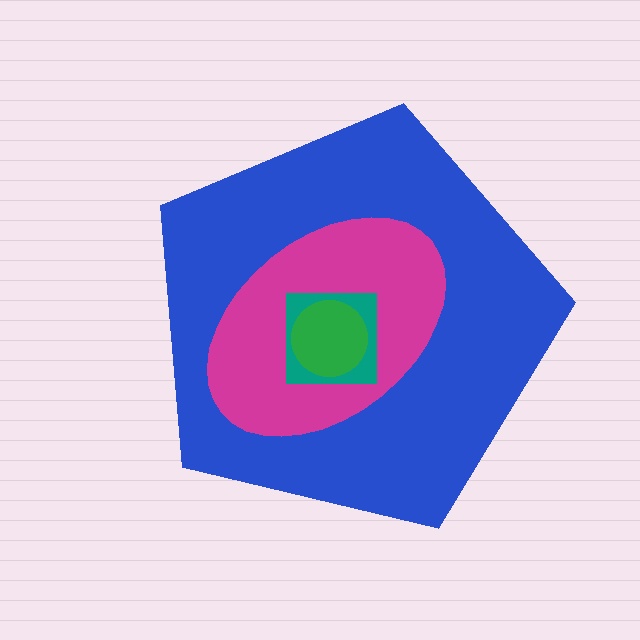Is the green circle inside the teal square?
Yes.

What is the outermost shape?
The blue pentagon.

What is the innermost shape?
The green circle.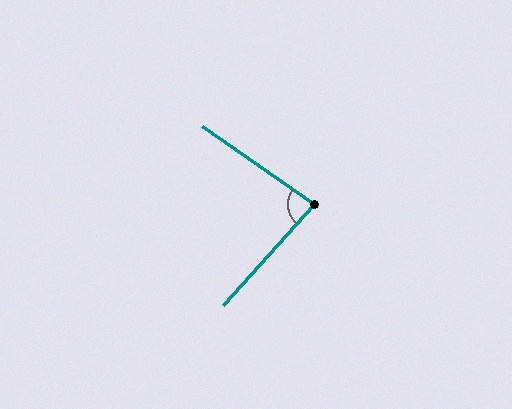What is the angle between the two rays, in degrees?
Approximately 83 degrees.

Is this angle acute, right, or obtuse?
It is acute.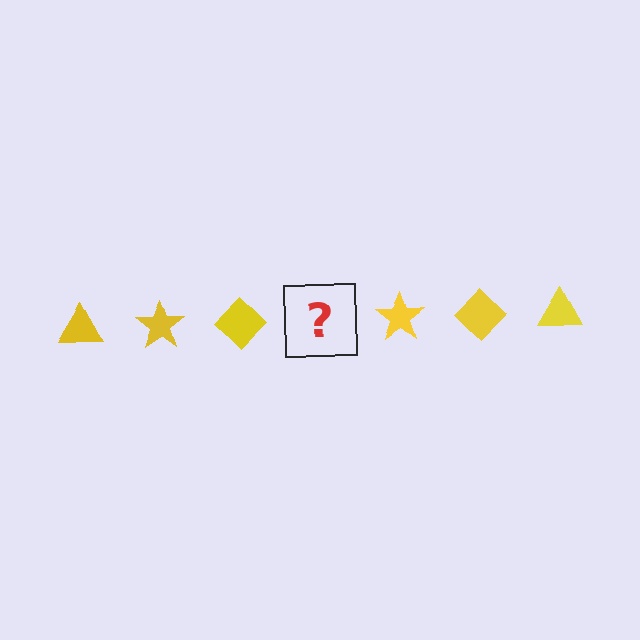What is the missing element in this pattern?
The missing element is a yellow triangle.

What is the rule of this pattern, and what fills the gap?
The rule is that the pattern cycles through triangle, star, diamond shapes in yellow. The gap should be filled with a yellow triangle.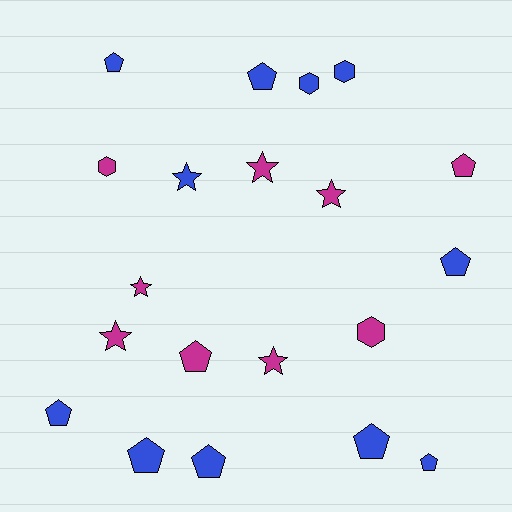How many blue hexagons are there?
There are 2 blue hexagons.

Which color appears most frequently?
Blue, with 11 objects.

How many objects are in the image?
There are 20 objects.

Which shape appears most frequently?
Pentagon, with 10 objects.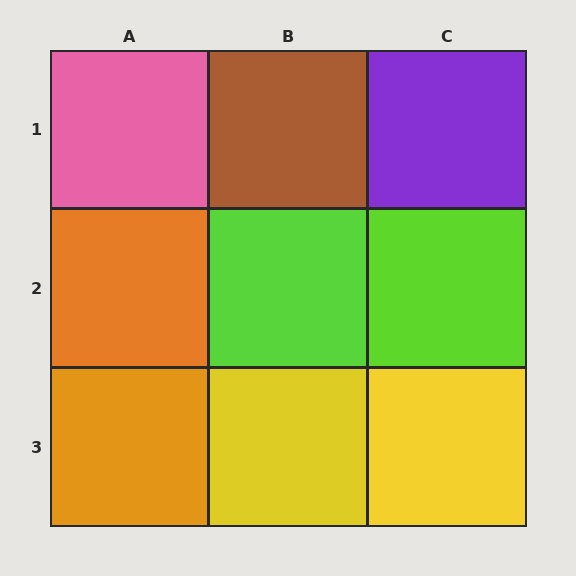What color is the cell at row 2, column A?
Orange.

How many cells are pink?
1 cell is pink.